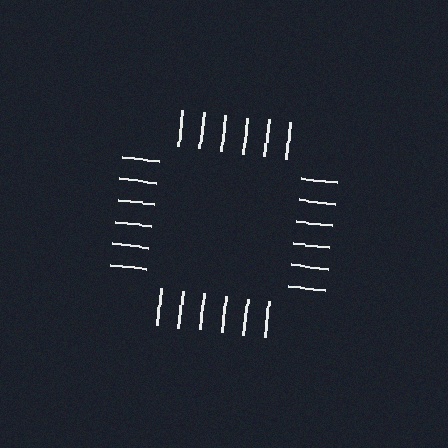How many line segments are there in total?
24 — 6 along each of the 4 edges.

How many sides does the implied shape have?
4 sides — the line-ends trace a square.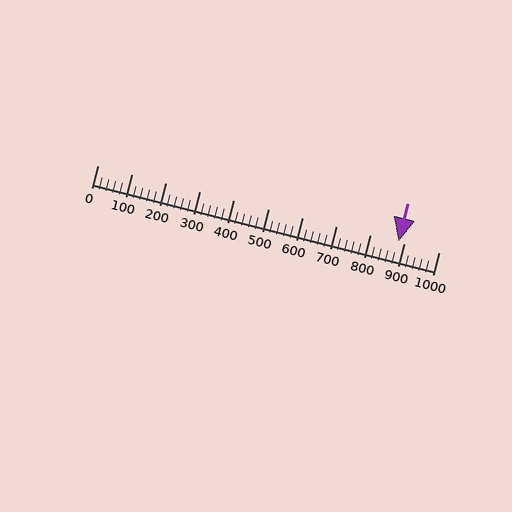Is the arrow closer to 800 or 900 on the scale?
The arrow is closer to 900.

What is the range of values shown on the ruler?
The ruler shows values from 0 to 1000.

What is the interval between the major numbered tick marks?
The major tick marks are spaced 100 units apart.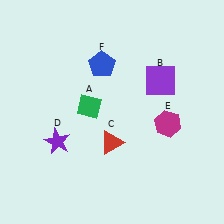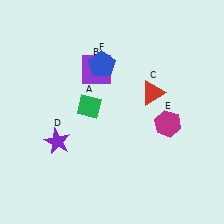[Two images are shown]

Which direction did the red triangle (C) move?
The red triangle (C) moved up.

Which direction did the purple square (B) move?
The purple square (B) moved left.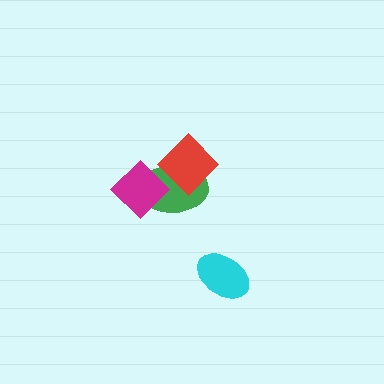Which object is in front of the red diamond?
The magenta diamond is in front of the red diamond.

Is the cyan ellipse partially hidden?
No, no other shape covers it.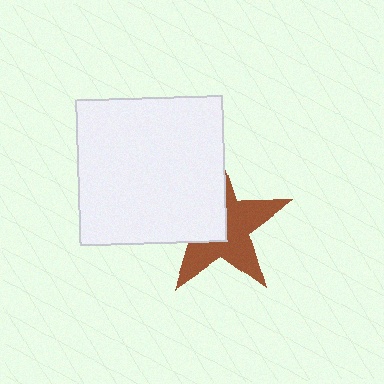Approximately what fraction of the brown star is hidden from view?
Roughly 44% of the brown star is hidden behind the white square.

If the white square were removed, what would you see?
You would see the complete brown star.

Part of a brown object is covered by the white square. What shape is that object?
It is a star.